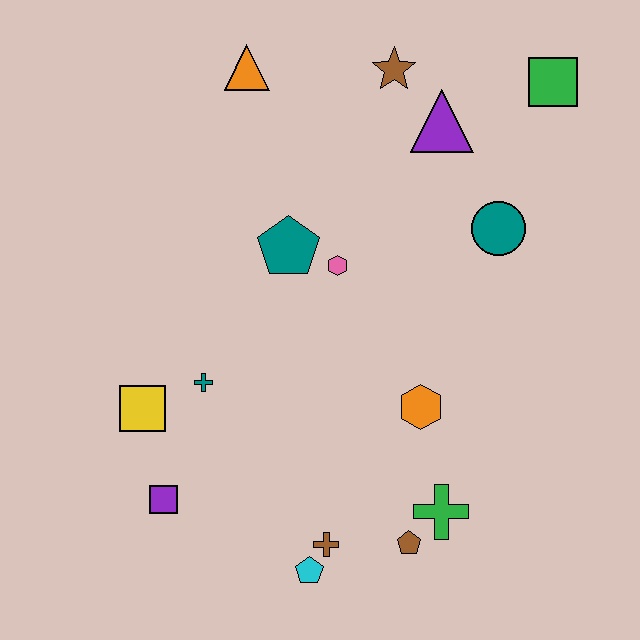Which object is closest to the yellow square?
The teal cross is closest to the yellow square.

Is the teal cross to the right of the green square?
No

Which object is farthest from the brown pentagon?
The orange triangle is farthest from the brown pentagon.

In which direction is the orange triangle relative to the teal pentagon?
The orange triangle is above the teal pentagon.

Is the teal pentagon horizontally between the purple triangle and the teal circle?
No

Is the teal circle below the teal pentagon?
No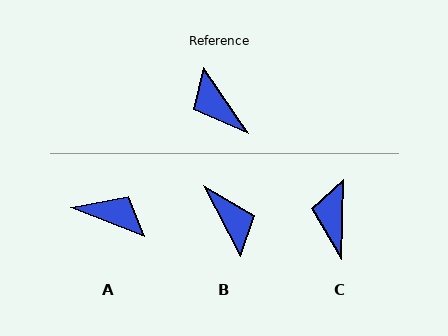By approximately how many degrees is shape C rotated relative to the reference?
Approximately 37 degrees clockwise.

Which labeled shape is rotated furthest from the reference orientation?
B, about 173 degrees away.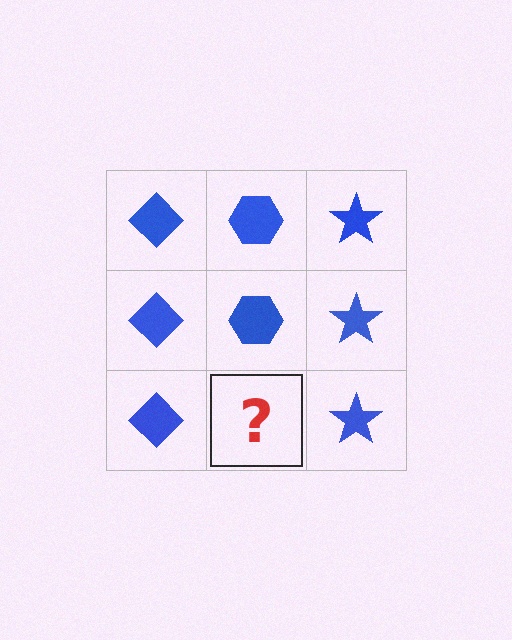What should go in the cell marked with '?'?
The missing cell should contain a blue hexagon.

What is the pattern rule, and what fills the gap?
The rule is that each column has a consistent shape. The gap should be filled with a blue hexagon.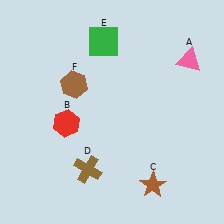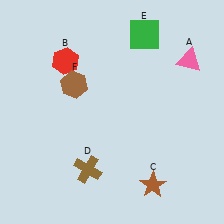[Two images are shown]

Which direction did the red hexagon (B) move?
The red hexagon (B) moved up.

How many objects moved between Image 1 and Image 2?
2 objects moved between the two images.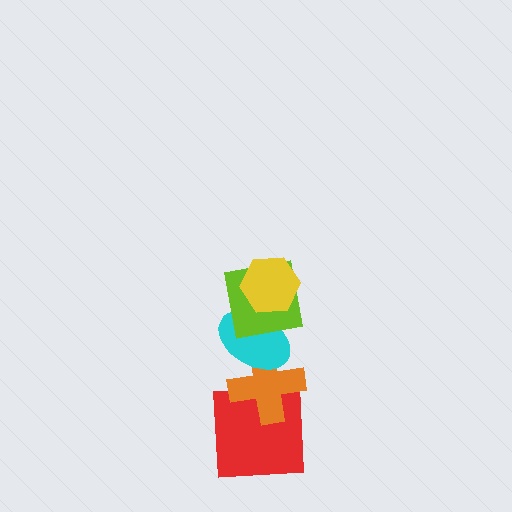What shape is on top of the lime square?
The yellow hexagon is on top of the lime square.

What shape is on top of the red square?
The orange cross is on top of the red square.